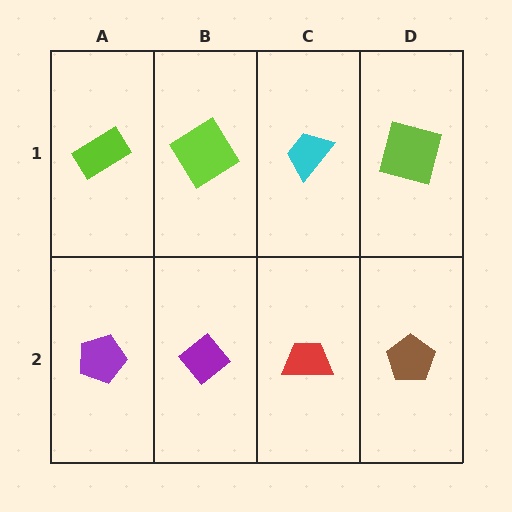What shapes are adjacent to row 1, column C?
A red trapezoid (row 2, column C), a lime diamond (row 1, column B), a lime square (row 1, column D).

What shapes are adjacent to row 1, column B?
A purple diamond (row 2, column B), a lime rectangle (row 1, column A), a cyan trapezoid (row 1, column C).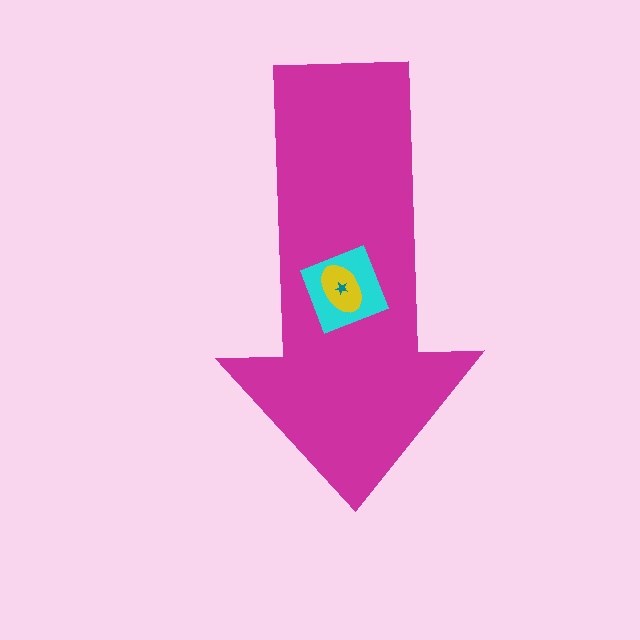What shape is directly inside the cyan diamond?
The yellow ellipse.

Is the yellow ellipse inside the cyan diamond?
Yes.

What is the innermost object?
The teal star.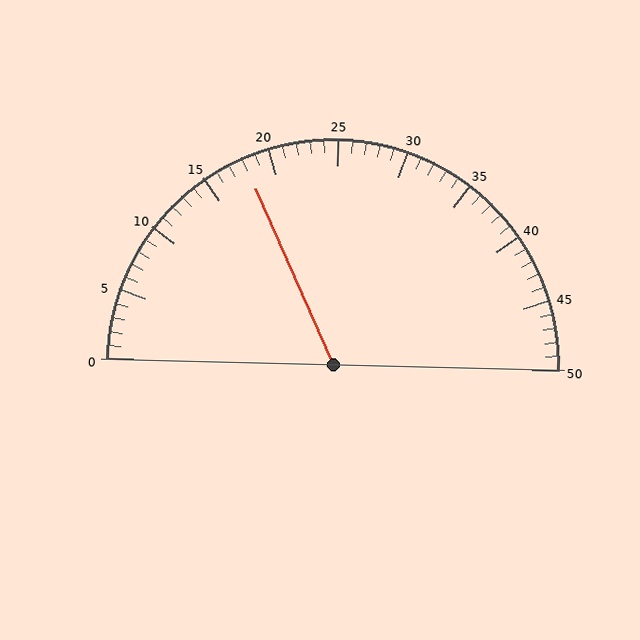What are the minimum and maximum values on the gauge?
The gauge ranges from 0 to 50.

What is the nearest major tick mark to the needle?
The nearest major tick mark is 20.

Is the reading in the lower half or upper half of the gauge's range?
The reading is in the lower half of the range (0 to 50).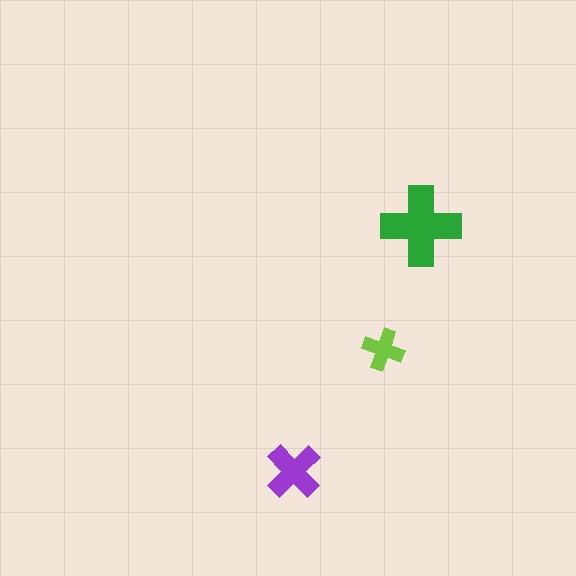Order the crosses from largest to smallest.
the green one, the purple one, the lime one.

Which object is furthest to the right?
The green cross is rightmost.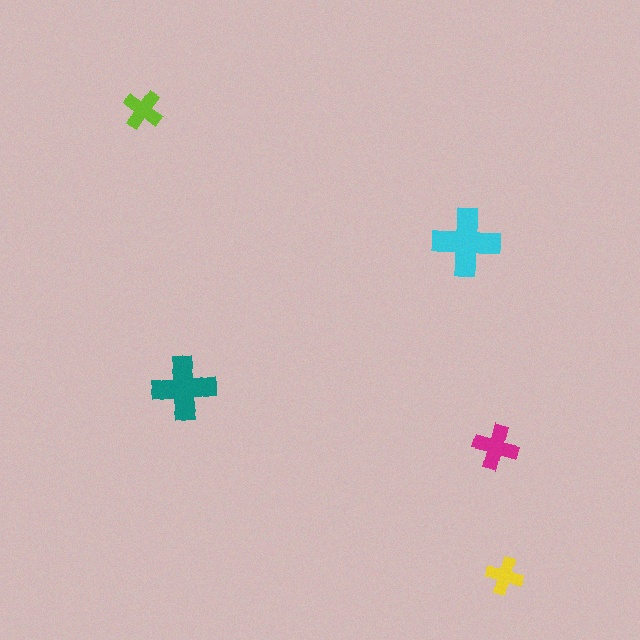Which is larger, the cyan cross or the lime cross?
The cyan one.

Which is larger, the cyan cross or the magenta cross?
The cyan one.